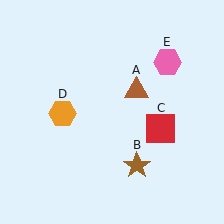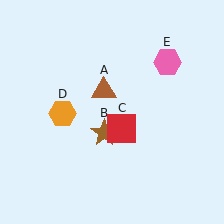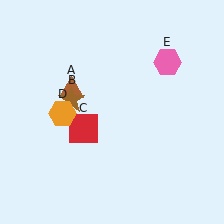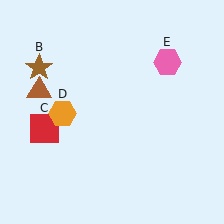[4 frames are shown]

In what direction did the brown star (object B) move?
The brown star (object B) moved up and to the left.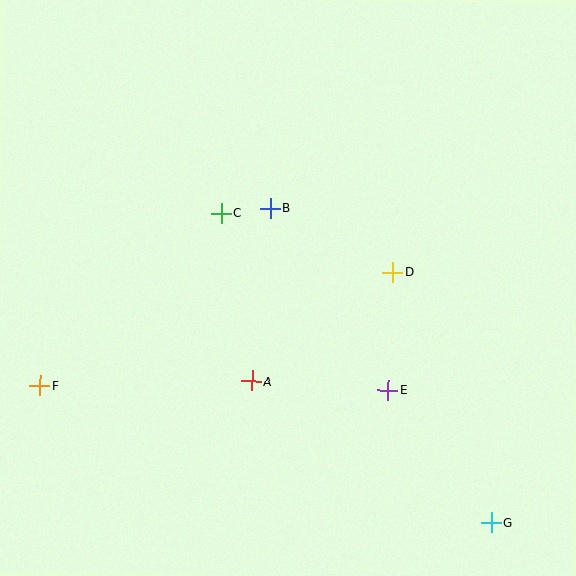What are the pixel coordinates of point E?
Point E is at (388, 390).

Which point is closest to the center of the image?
Point B at (270, 208) is closest to the center.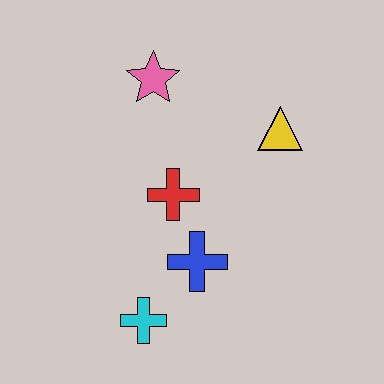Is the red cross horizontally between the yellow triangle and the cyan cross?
Yes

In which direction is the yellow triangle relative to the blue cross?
The yellow triangle is above the blue cross.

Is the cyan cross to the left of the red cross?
Yes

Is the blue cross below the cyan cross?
No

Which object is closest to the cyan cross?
The blue cross is closest to the cyan cross.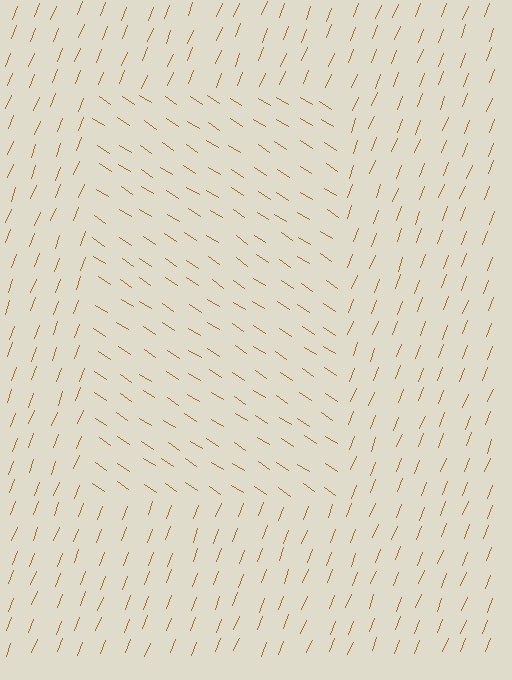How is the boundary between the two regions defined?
The boundary is defined purely by a change in line orientation (approximately 78 degrees difference). All lines are the same color and thickness.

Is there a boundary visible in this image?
Yes, there is a texture boundary formed by a change in line orientation.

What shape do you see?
I see a rectangle.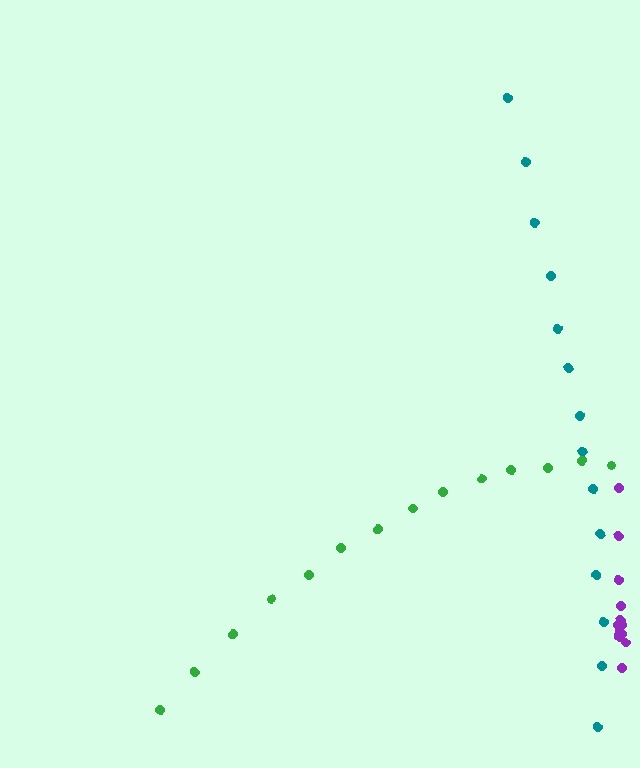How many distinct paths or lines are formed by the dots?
There are 3 distinct paths.